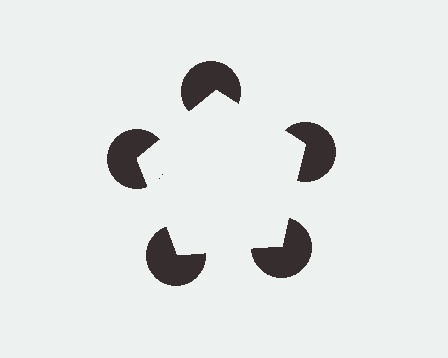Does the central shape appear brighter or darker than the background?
It typically appears slightly brighter than the background, even though no actual brightness change is drawn.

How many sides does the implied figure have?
5 sides.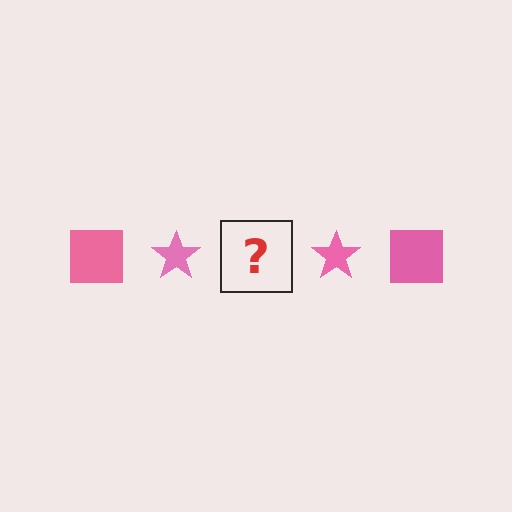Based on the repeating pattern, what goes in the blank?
The blank should be a pink square.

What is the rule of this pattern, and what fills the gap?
The rule is that the pattern cycles through square, star shapes in pink. The gap should be filled with a pink square.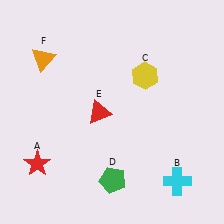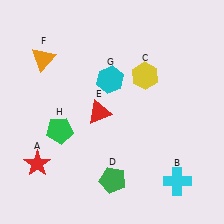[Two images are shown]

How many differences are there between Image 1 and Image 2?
There are 2 differences between the two images.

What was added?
A cyan hexagon (G), a green pentagon (H) were added in Image 2.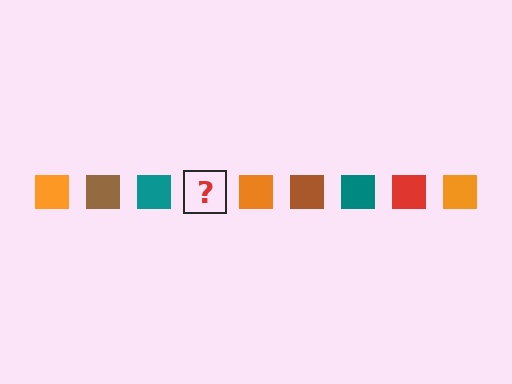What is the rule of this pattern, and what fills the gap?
The rule is that the pattern cycles through orange, brown, teal, red squares. The gap should be filled with a red square.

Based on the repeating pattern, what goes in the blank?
The blank should be a red square.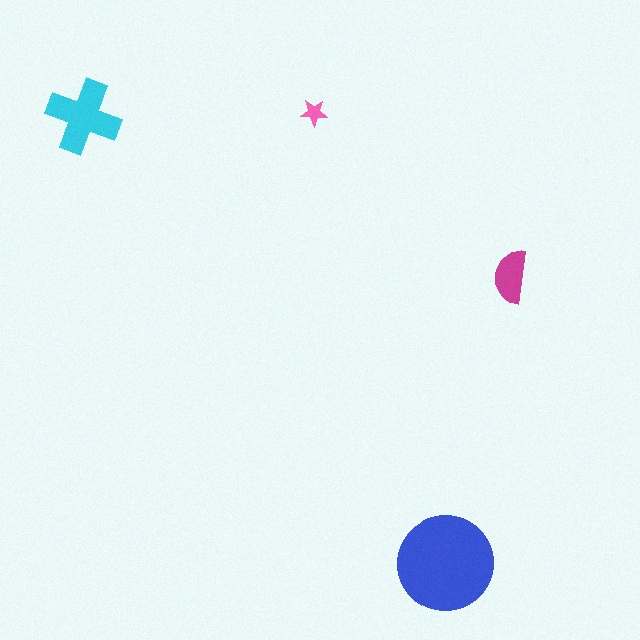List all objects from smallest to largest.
The pink star, the magenta semicircle, the cyan cross, the blue circle.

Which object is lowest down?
The blue circle is bottommost.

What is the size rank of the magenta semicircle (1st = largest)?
3rd.